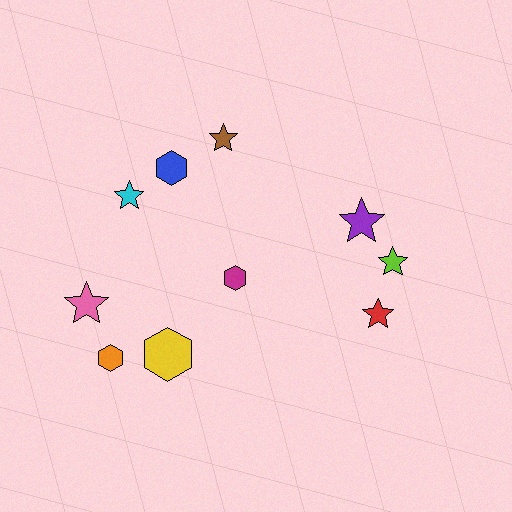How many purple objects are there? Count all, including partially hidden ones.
There is 1 purple object.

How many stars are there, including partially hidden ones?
There are 6 stars.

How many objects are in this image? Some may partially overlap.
There are 10 objects.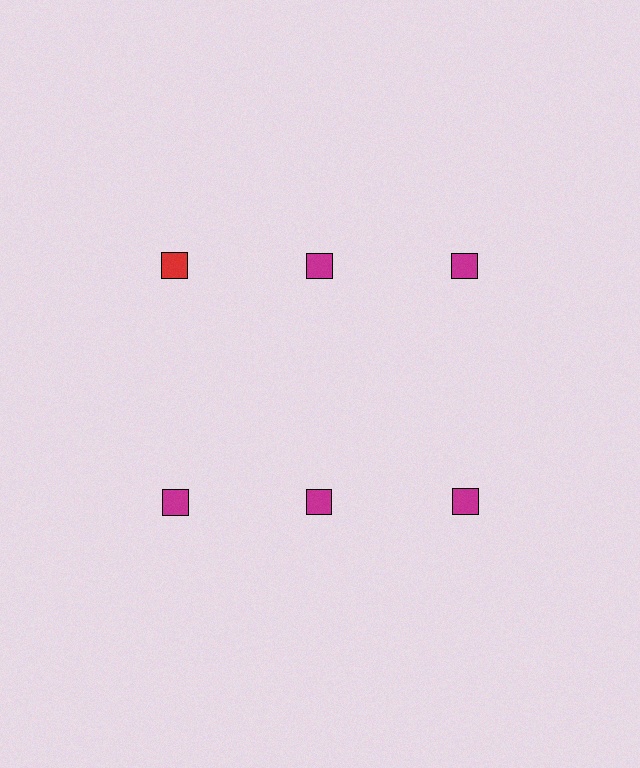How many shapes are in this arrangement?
There are 6 shapes arranged in a grid pattern.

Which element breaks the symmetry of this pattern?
The red square in the top row, leftmost column breaks the symmetry. All other shapes are magenta squares.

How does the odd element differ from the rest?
It has a different color: red instead of magenta.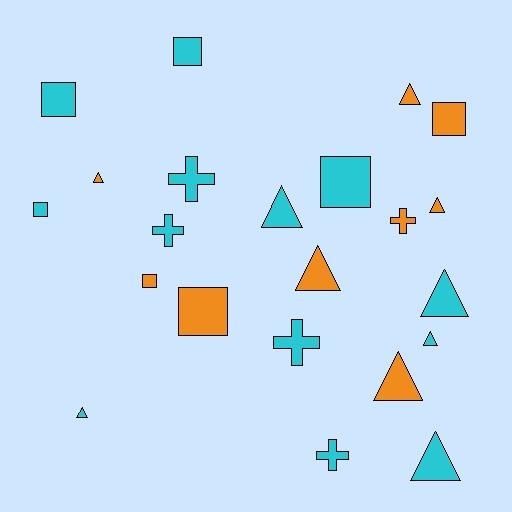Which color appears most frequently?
Cyan, with 13 objects.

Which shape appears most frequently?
Triangle, with 10 objects.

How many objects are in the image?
There are 22 objects.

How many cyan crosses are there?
There are 4 cyan crosses.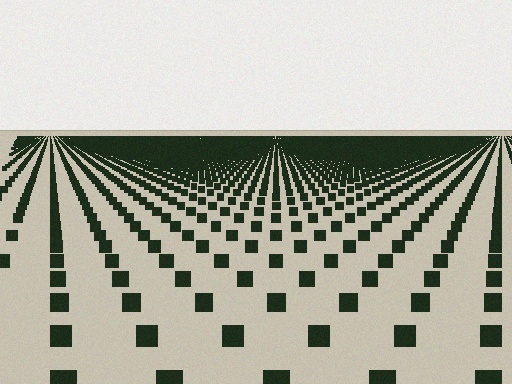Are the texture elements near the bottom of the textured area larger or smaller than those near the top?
Larger. Near the bottom, elements are closer to the viewer and appear at a bigger on-screen size.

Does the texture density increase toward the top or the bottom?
Density increases toward the top.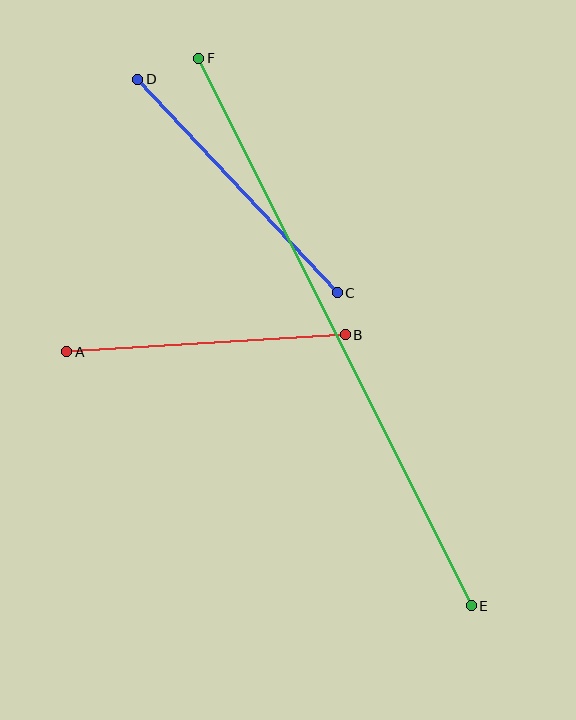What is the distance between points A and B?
The distance is approximately 279 pixels.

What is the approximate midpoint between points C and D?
The midpoint is at approximately (237, 186) pixels.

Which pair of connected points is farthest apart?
Points E and F are farthest apart.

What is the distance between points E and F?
The distance is approximately 612 pixels.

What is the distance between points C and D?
The distance is approximately 292 pixels.